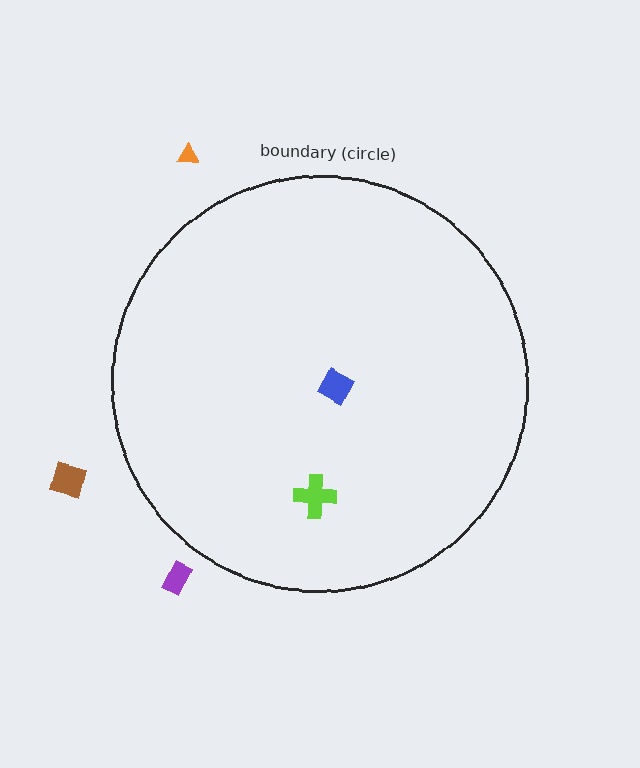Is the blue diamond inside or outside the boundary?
Inside.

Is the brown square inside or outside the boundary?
Outside.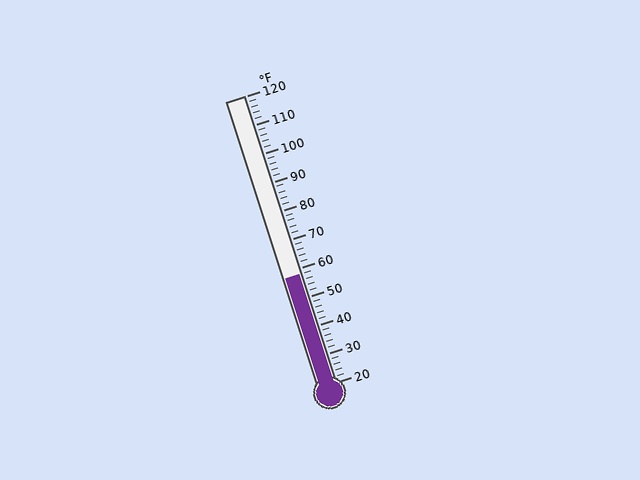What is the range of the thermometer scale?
The thermometer scale ranges from 20°F to 120°F.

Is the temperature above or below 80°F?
The temperature is below 80°F.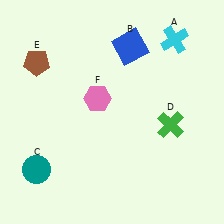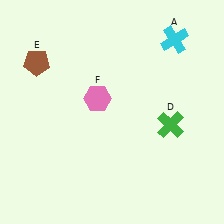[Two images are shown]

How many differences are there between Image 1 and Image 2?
There are 2 differences between the two images.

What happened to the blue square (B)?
The blue square (B) was removed in Image 2. It was in the top-right area of Image 1.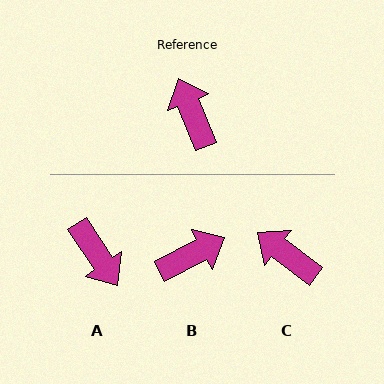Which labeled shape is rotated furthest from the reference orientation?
A, about 168 degrees away.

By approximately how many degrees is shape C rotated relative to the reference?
Approximately 31 degrees counter-clockwise.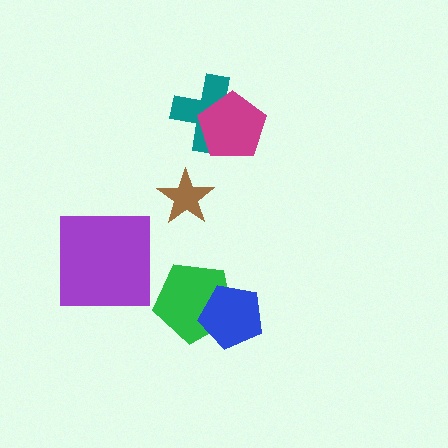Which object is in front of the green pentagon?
The blue pentagon is in front of the green pentagon.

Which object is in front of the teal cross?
The magenta pentagon is in front of the teal cross.